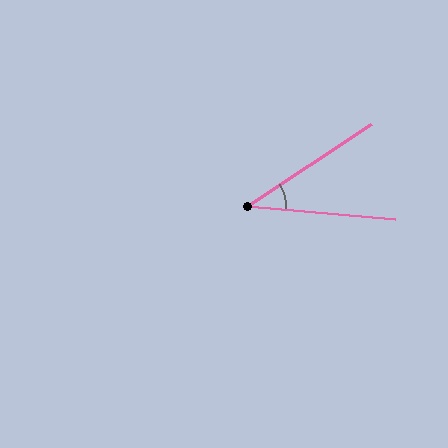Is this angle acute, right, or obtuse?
It is acute.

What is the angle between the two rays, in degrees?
Approximately 38 degrees.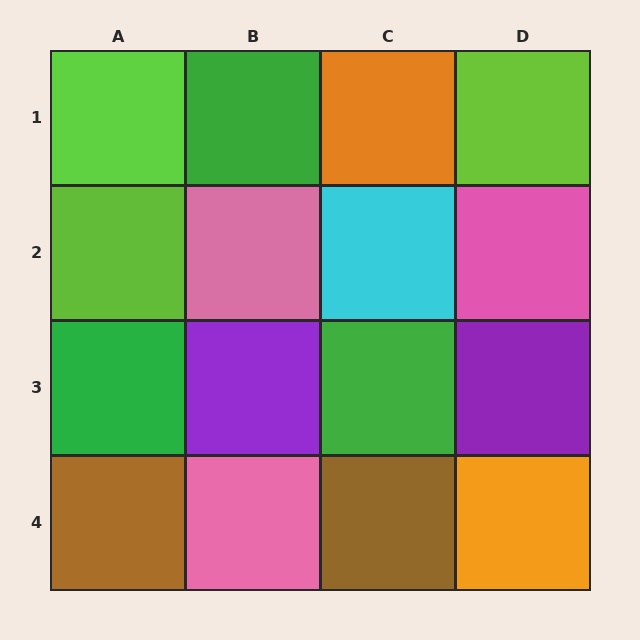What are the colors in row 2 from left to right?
Lime, pink, cyan, pink.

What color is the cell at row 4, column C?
Brown.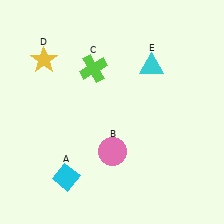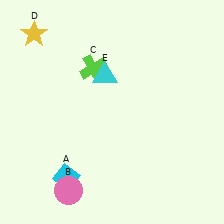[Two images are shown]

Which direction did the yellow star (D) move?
The yellow star (D) moved up.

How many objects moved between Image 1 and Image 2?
3 objects moved between the two images.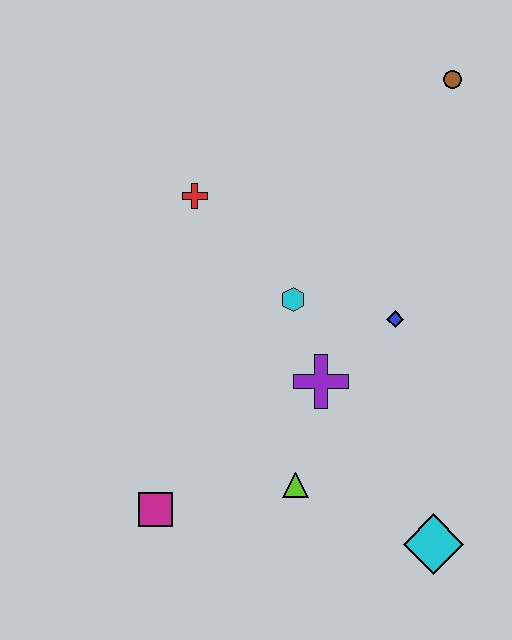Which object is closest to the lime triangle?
The purple cross is closest to the lime triangle.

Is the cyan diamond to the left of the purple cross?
No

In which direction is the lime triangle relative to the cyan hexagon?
The lime triangle is below the cyan hexagon.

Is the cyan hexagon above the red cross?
No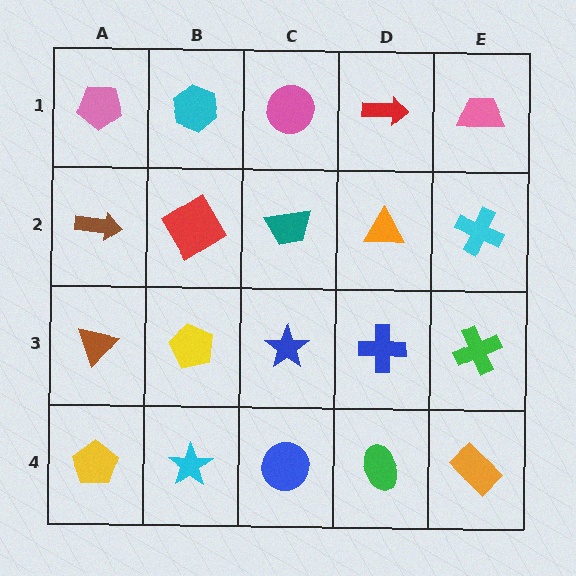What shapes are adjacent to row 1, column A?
A brown arrow (row 2, column A), a cyan hexagon (row 1, column B).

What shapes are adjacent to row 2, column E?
A pink trapezoid (row 1, column E), a green cross (row 3, column E), an orange triangle (row 2, column D).